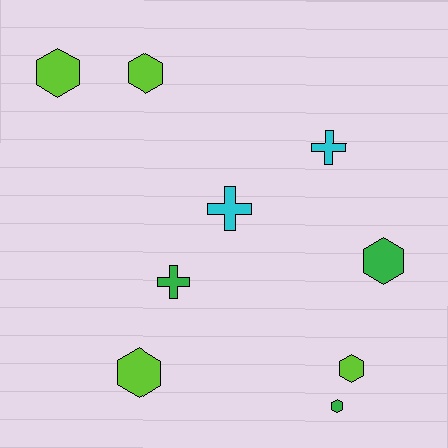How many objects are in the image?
There are 9 objects.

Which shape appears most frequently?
Hexagon, with 6 objects.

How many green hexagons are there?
There are 2 green hexagons.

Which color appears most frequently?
Lime, with 4 objects.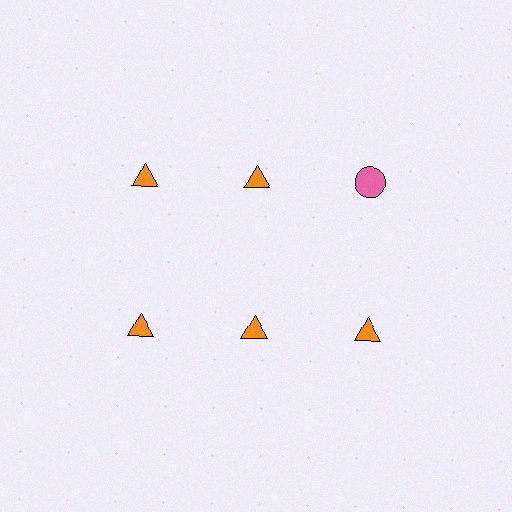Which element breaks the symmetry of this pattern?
The pink circle in the top row, center column breaks the symmetry. All other shapes are orange triangles.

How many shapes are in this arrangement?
There are 6 shapes arranged in a grid pattern.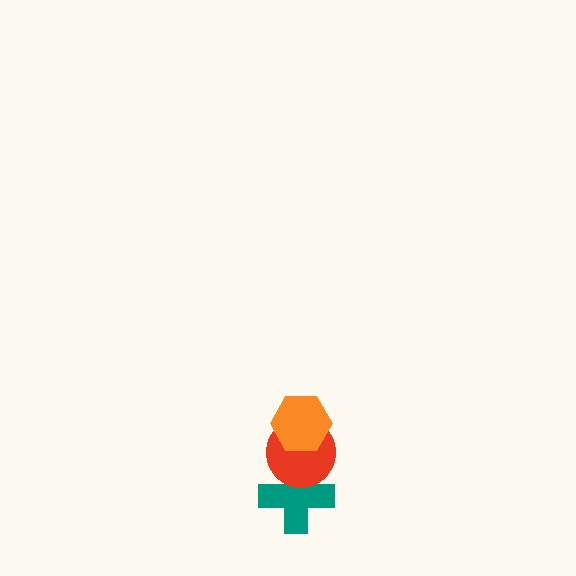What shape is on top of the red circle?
The orange hexagon is on top of the red circle.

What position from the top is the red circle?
The red circle is 2nd from the top.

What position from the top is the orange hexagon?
The orange hexagon is 1st from the top.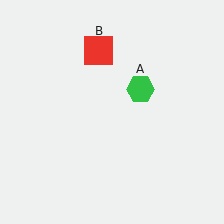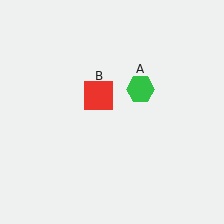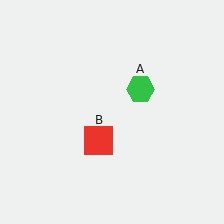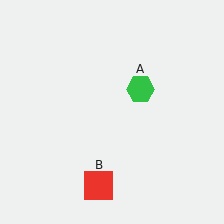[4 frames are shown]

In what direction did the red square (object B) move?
The red square (object B) moved down.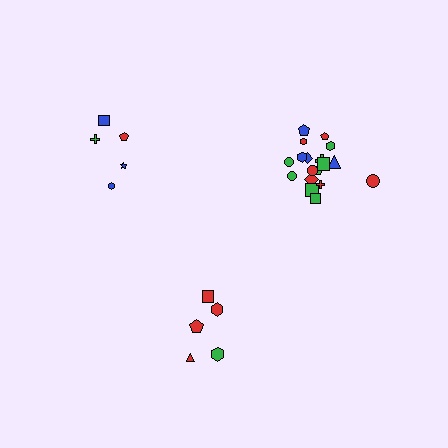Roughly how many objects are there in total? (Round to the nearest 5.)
Roughly 30 objects in total.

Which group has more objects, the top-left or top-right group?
The top-right group.